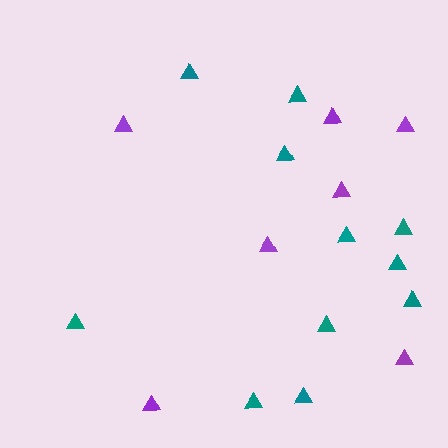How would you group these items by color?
There are 2 groups: one group of purple triangles (7) and one group of teal triangles (11).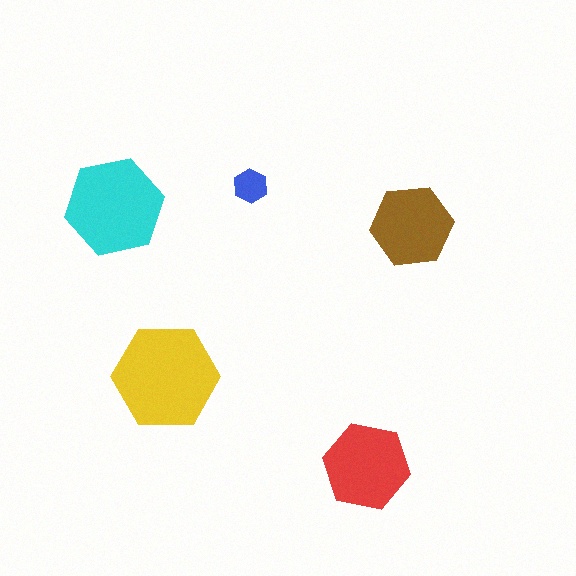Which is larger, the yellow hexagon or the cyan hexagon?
The yellow one.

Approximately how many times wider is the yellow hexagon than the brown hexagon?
About 1.5 times wider.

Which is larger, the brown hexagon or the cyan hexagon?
The cyan one.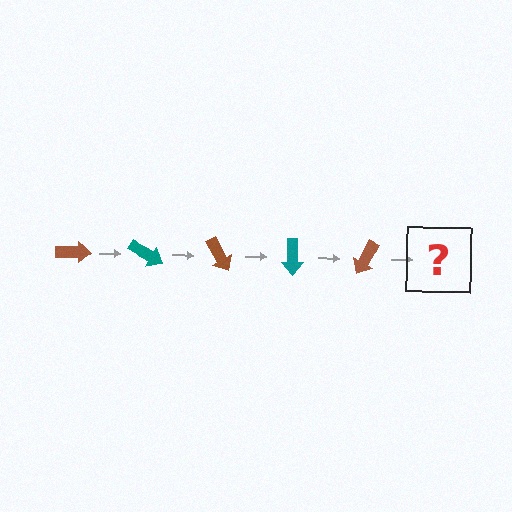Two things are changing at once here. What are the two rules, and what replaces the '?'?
The two rules are that it rotates 30 degrees each step and the color cycles through brown and teal. The '?' should be a teal arrow, rotated 150 degrees from the start.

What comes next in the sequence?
The next element should be a teal arrow, rotated 150 degrees from the start.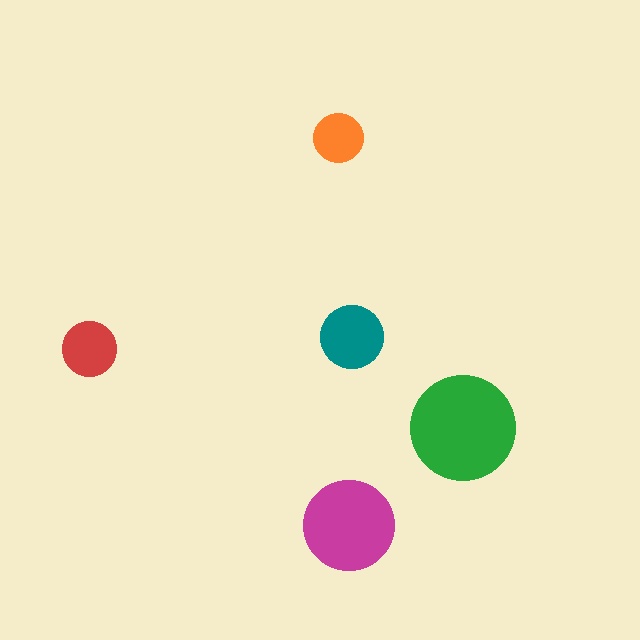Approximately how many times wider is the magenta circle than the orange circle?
About 2 times wider.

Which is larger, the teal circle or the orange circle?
The teal one.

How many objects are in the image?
There are 5 objects in the image.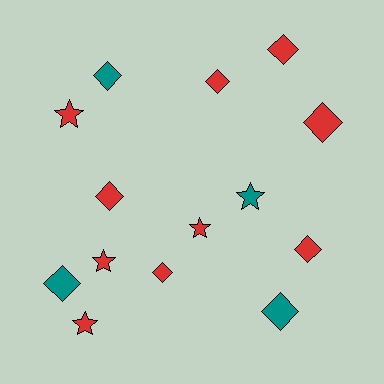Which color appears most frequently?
Red, with 10 objects.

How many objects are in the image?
There are 14 objects.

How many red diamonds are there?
There are 6 red diamonds.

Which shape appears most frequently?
Diamond, with 9 objects.